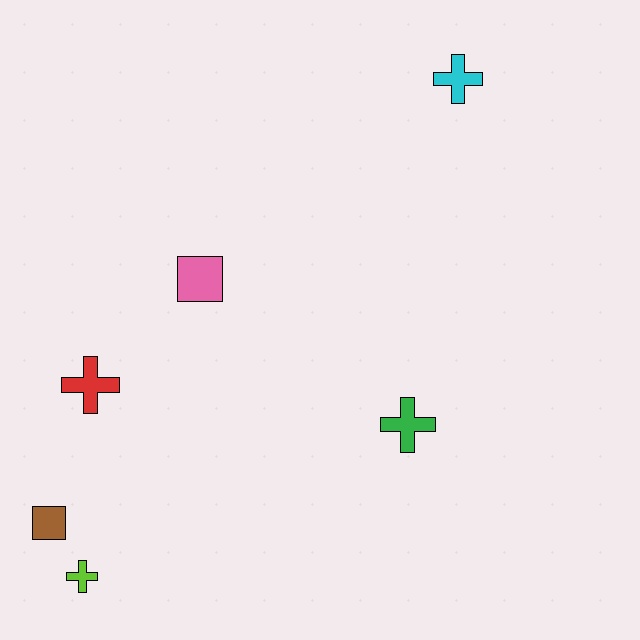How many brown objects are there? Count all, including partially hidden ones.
There is 1 brown object.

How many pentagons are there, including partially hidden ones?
There are no pentagons.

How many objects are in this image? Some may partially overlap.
There are 6 objects.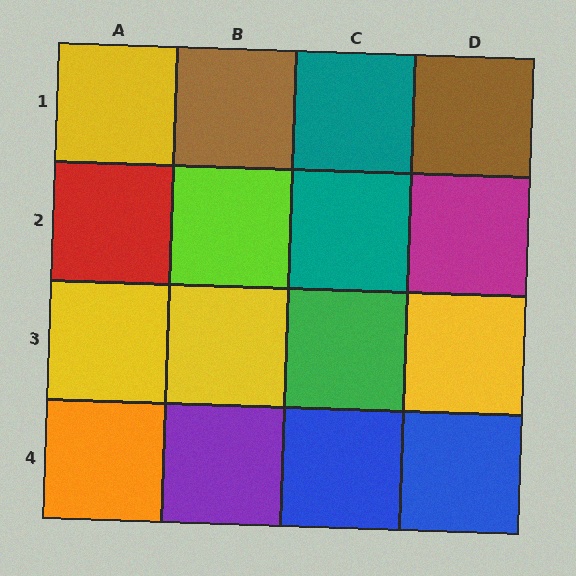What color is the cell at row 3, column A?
Yellow.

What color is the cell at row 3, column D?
Yellow.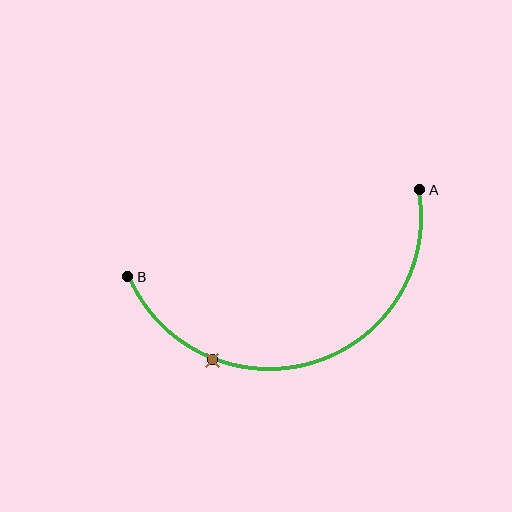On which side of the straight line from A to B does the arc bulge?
The arc bulges below the straight line connecting A and B.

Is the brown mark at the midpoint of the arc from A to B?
No. The brown mark lies on the arc but is closer to endpoint B. The arc midpoint would be at the point on the curve equidistant along the arc from both A and B.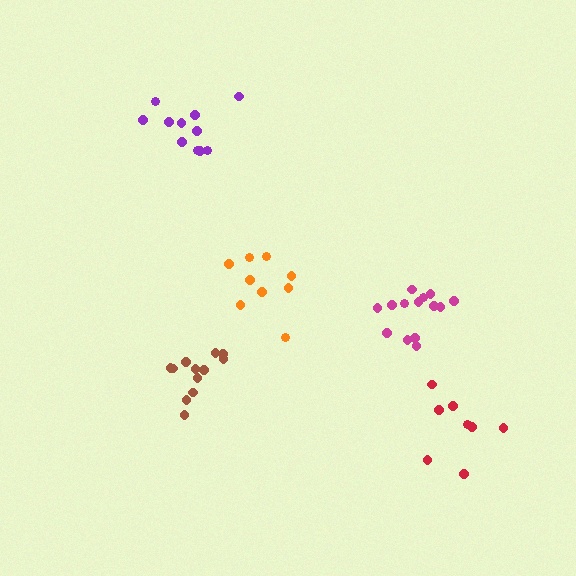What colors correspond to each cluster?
The clusters are colored: red, orange, brown, magenta, purple.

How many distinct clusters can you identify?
There are 5 distinct clusters.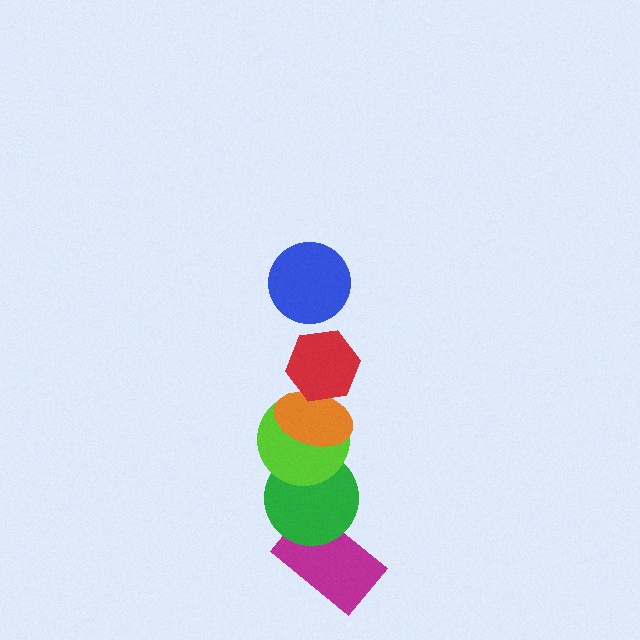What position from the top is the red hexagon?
The red hexagon is 2nd from the top.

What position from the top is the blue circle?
The blue circle is 1st from the top.